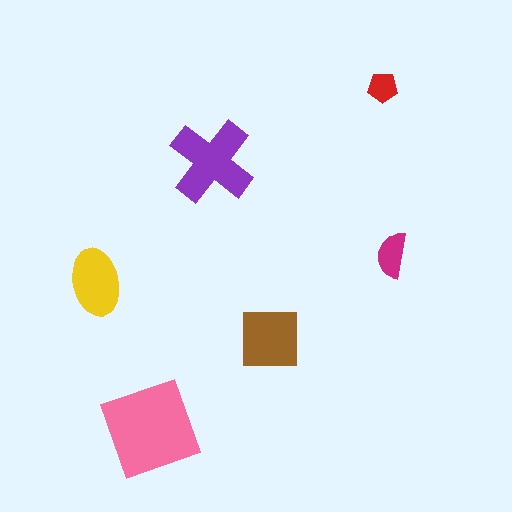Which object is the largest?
The pink diamond.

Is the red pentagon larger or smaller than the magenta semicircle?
Smaller.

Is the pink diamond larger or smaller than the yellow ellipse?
Larger.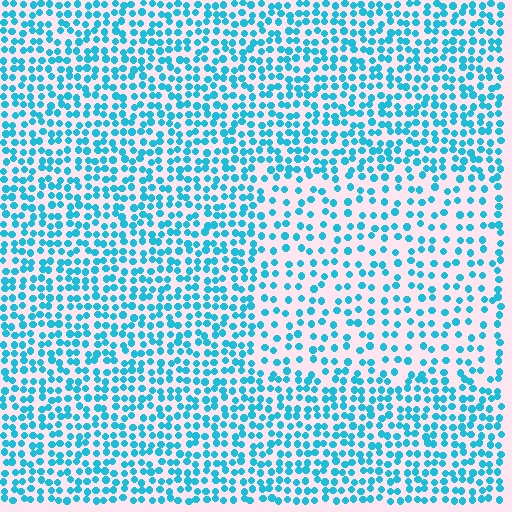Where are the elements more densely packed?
The elements are more densely packed outside the rectangle boundary.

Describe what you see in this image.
The image contains small cyan elements arranged at two different densities. A rectangle-shaped region is visible where the elements are less densely packed than the surrounding area.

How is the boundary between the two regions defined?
The boundary is defined by a change in element density (approximately 1.8x ratio). All elements are the same color, size, and shape.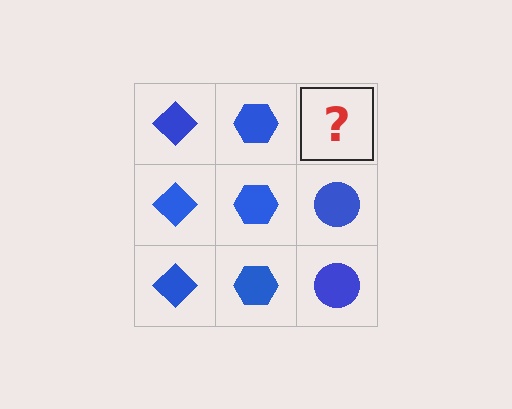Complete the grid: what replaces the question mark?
The question mark should be replaced with a blue circle.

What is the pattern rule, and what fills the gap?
The rule is that each column has a consistent shape. The gap should be filled with a blue circle.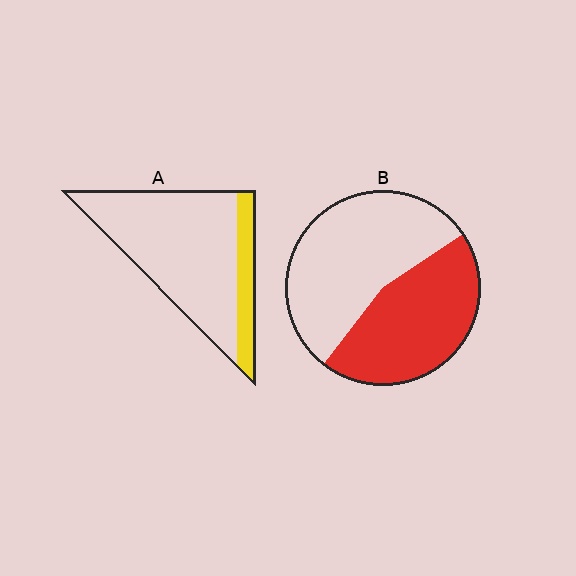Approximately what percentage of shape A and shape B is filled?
A is approximately 20% and B is approximately 45%.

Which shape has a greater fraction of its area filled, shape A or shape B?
Shape B.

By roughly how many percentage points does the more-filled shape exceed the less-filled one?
By roughly 25 percentage points (B over A).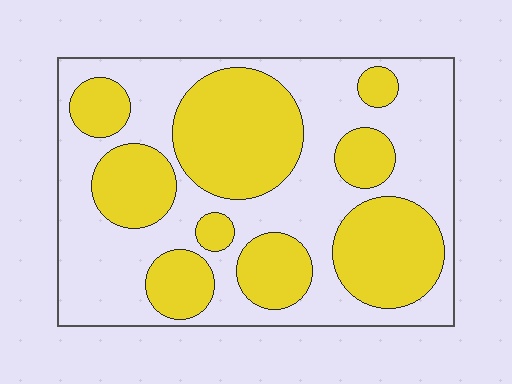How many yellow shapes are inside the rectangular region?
9.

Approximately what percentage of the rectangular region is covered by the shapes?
Approximately 45%.